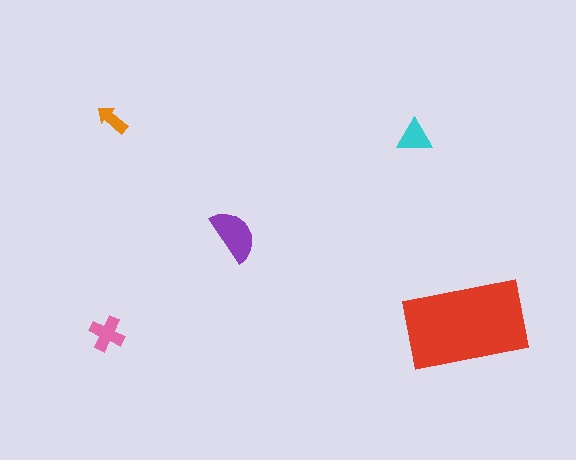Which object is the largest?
The red rectangle.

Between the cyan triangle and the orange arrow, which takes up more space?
The cyan triangle.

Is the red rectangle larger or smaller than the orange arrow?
Larger.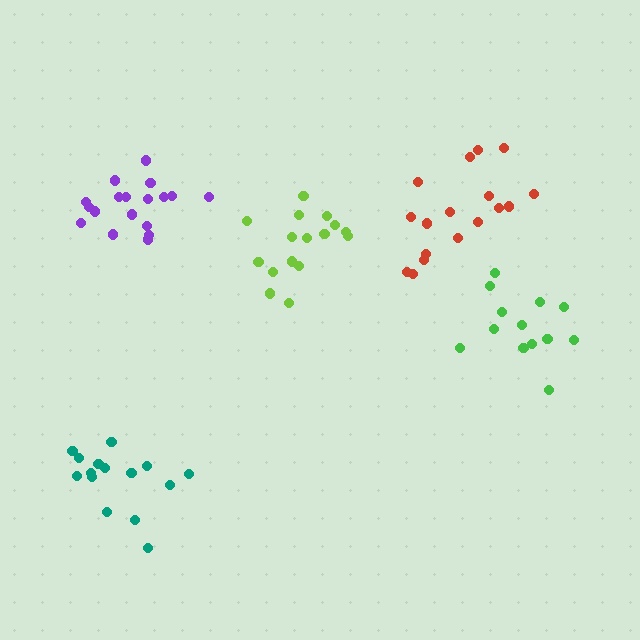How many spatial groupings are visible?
There are 5 spatial groupings.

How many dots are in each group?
Group 1: 18 dots, Group 2: 17 dots, Group 3: 13 dots, Group 4: 16 dots, Group 5: 15 dots (79 total).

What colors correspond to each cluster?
The clusters are colored: purple, red, green, lime, teal.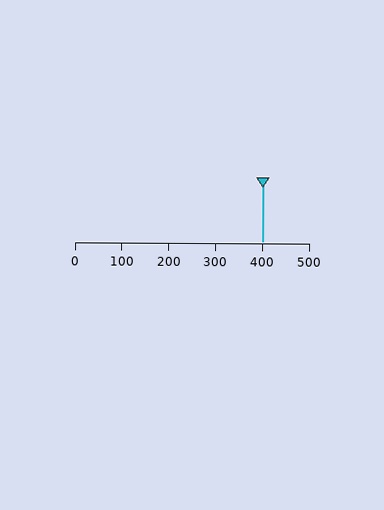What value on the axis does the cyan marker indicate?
The marker indicates approximately 400.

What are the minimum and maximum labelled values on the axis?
The axis runs from 0 to 500.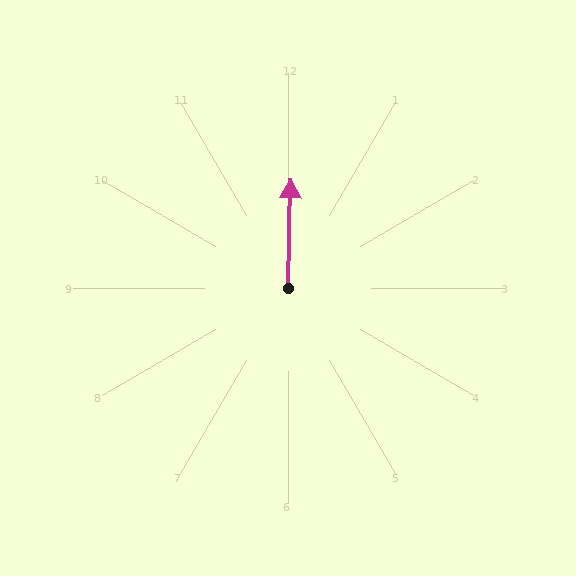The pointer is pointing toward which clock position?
Roughly 12 o'clock.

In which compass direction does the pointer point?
North.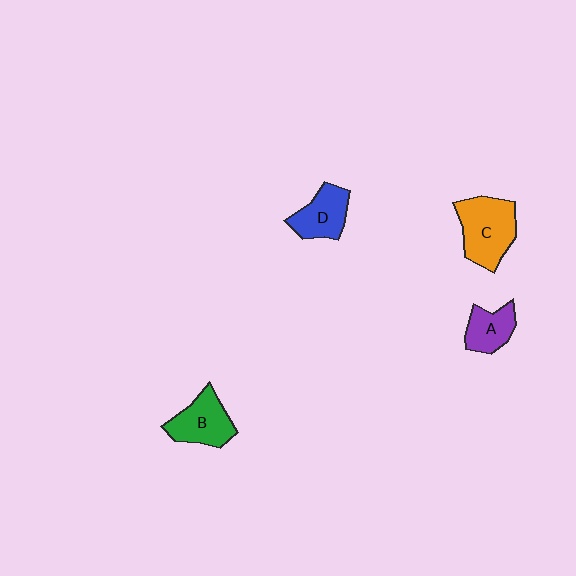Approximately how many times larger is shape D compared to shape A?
Approximately 1.2 times.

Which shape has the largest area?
Shape C (orange).